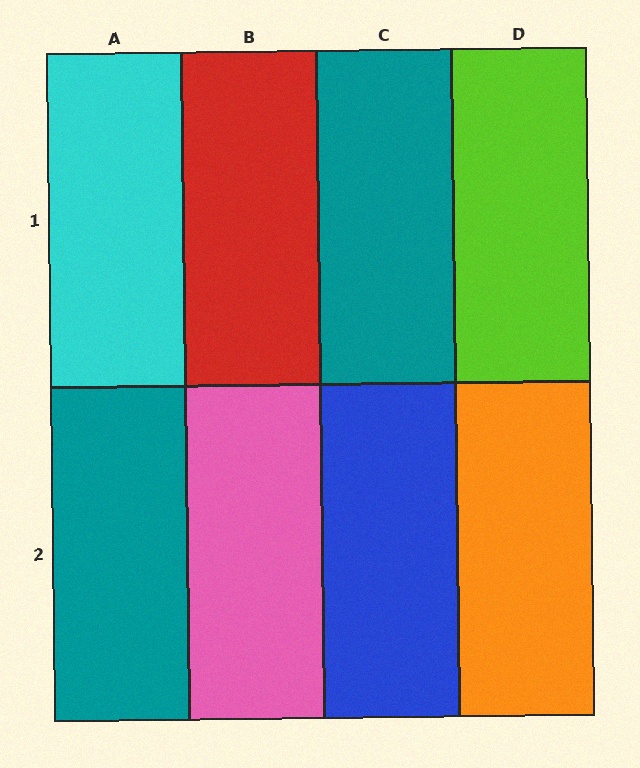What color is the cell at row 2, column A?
Teal.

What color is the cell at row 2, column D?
Orange.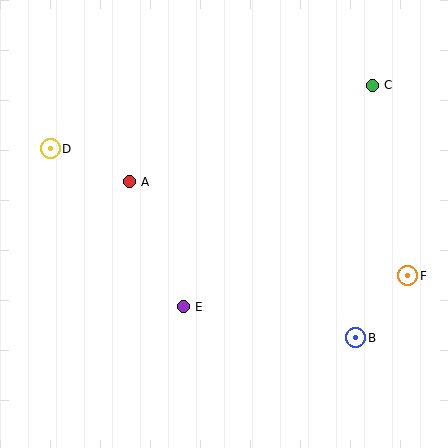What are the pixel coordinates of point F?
Point F is at (408, 276).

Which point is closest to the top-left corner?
Point D is closest to the top-left corner.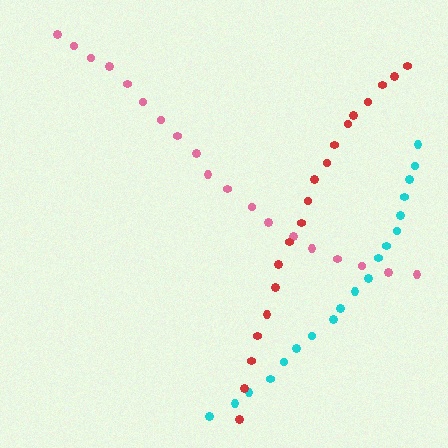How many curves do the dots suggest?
There are 3 distinct paths.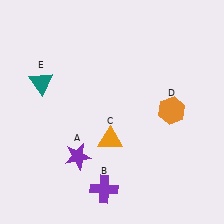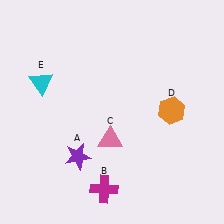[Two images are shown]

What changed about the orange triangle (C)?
In Image 1, C is orange. In Image 2, it changed to pink.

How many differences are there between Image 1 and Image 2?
There are 3 differences between the two images.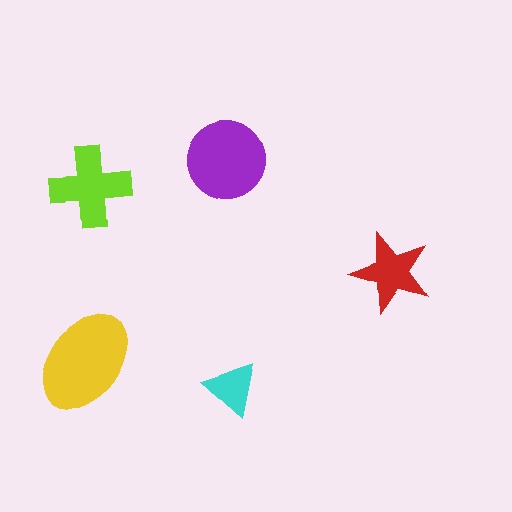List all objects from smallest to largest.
The cyan triangle, the red star, the lime cross, the purple circle, the yellow ellipse.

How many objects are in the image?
There are 5 objects in the image.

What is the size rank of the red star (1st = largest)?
4th.